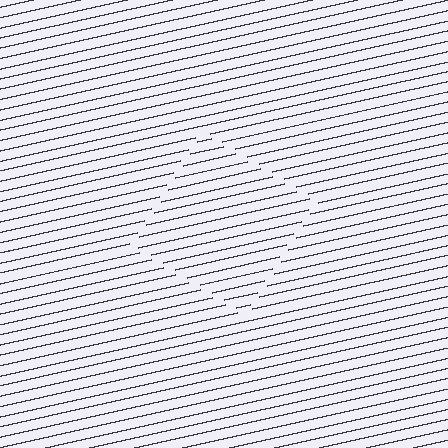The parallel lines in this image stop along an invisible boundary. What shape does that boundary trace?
An illusory square. The interior of the shape contains the same grating, shifted by half a period — the contour is defined by the phase discontinuity where line-ends from the inner and outer gratings abut.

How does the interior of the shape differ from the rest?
The interior of the shape contains the same grating, shifted by half a period — the contour is defined by the phase discontinuity where line-ends from the inner and outer gratings abut.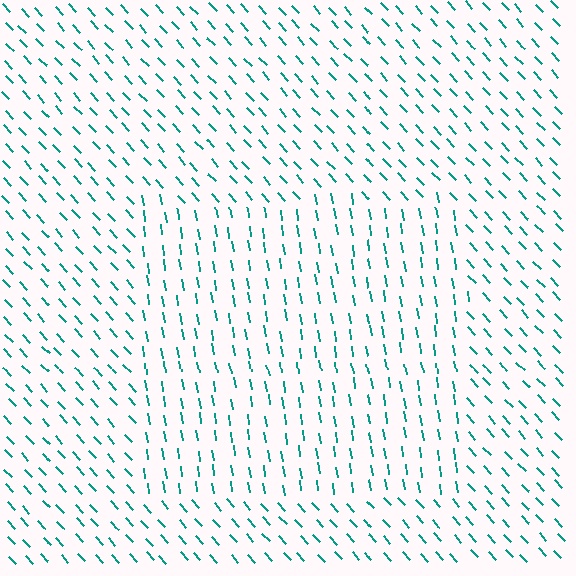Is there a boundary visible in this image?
Yes, there is a texture boundary formed by a change in line orientation.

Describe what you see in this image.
The image is filled with small teal line segments. A rectangle region in the image has lines oriented differently from the surrounding lines, creating a visible texture boundary.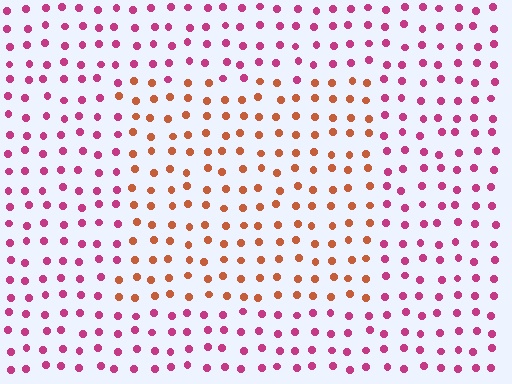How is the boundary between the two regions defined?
The boundary is defined purely by a slight shift in hue (about 49 degrees). Spacing, size, and orientation are identical on both sides.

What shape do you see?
I see a rectangle.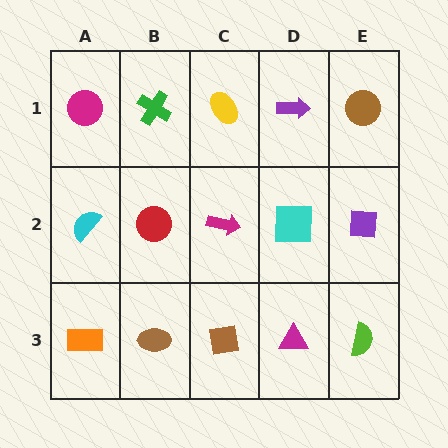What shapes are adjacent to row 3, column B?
A red circle (row 2, column B), an orange rectangle (row 3, column A), a brown square (row 3, column C).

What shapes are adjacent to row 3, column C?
A magenta arrow (row 2, column C), a brown ellipse (row 3, column B), a magenta triangle (row 3, column D).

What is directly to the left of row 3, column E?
A magenta triangle.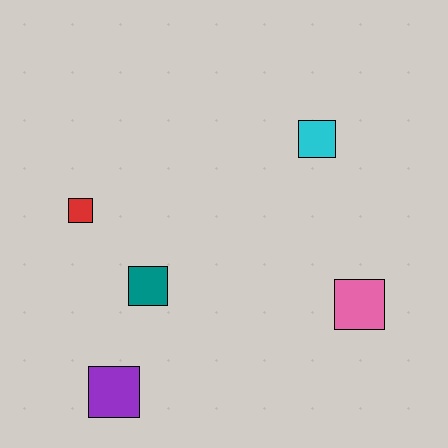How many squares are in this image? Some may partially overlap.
There are 5 squares.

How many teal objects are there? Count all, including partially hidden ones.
There is 1 teal object.